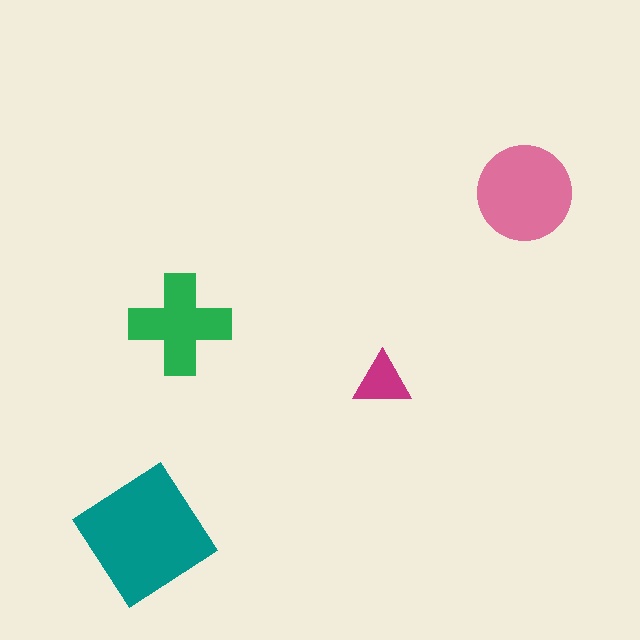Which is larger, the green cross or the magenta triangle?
The green cross.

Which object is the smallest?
The magenta triangle.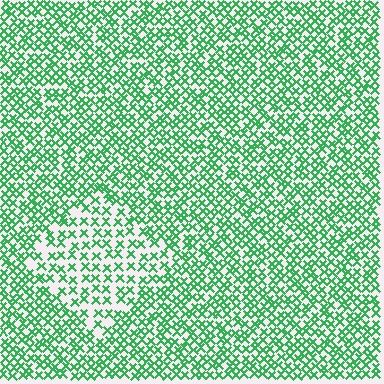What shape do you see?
I see a diamond.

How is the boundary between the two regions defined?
The boundary is defined by a change in element density (approximately 1.7x ratio). All elements are the same color, size, and shape.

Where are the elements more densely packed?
The elements are more densely packed outside the diamond boundary.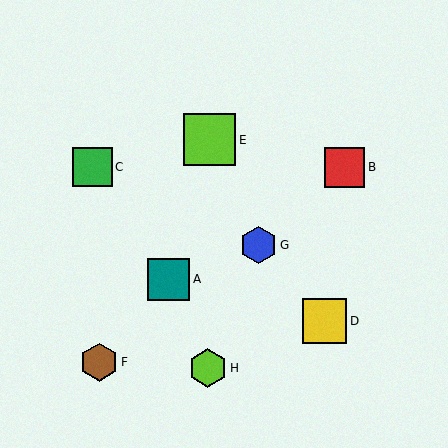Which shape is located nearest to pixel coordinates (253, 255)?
The blue hexagon (labeled G) at (258, 245) is nearest to that location.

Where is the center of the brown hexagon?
The center of the brown hexagon is at (99, 362).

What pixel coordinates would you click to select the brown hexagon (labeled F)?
Click at (99, 362) to select the brown hexagon F.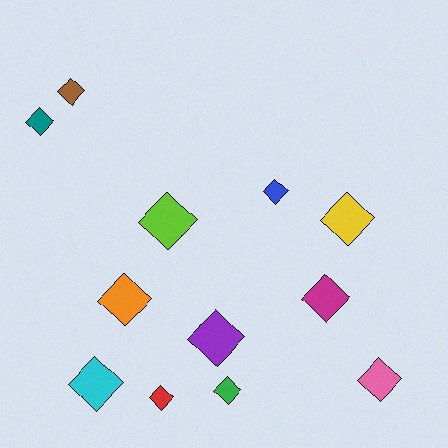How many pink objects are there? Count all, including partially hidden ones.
There is 1 pink object.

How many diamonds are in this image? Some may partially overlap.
There are 12 diamonds.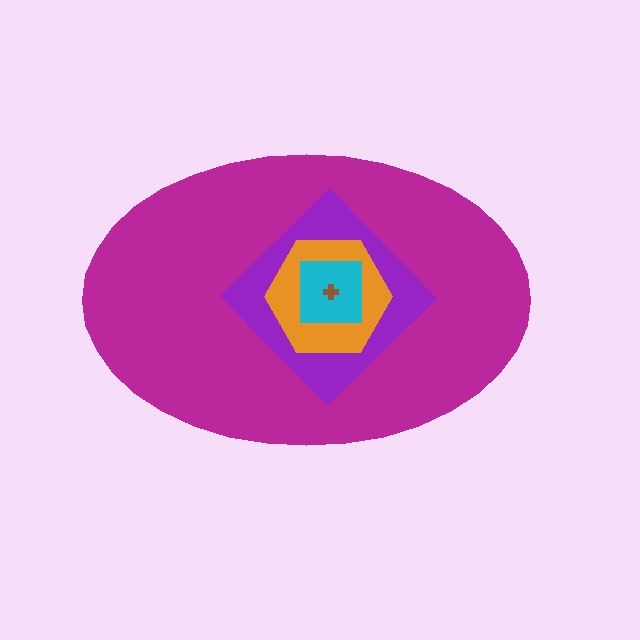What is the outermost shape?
The magenta ellipse.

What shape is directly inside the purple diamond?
The orange hexagon.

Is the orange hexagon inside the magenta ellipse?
Yes.